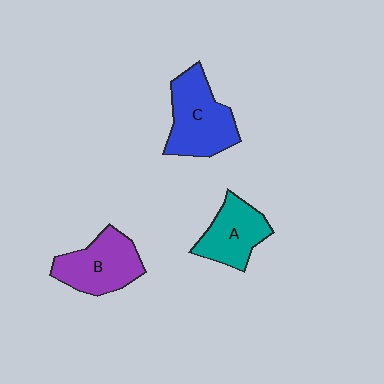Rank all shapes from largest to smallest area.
From largest to smallest: C (blue), B (purple), A (teal).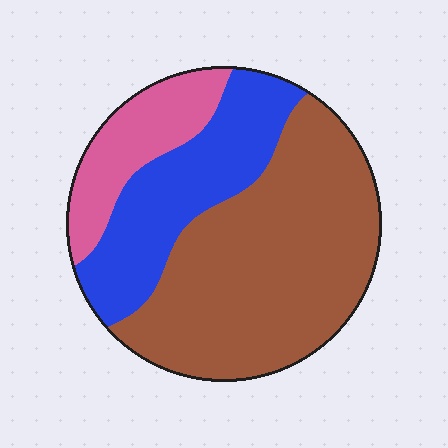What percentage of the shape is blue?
Blue covers around 25% of the shape.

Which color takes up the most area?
Brown, at roughly 55%.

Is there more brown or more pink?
Brown.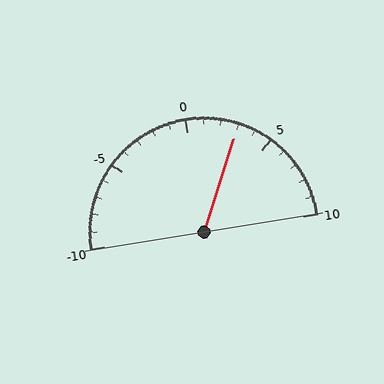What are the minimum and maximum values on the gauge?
The gauge ranges from -10 to 10.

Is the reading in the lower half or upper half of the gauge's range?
The reading is in the upper half of the range (-10 to 10).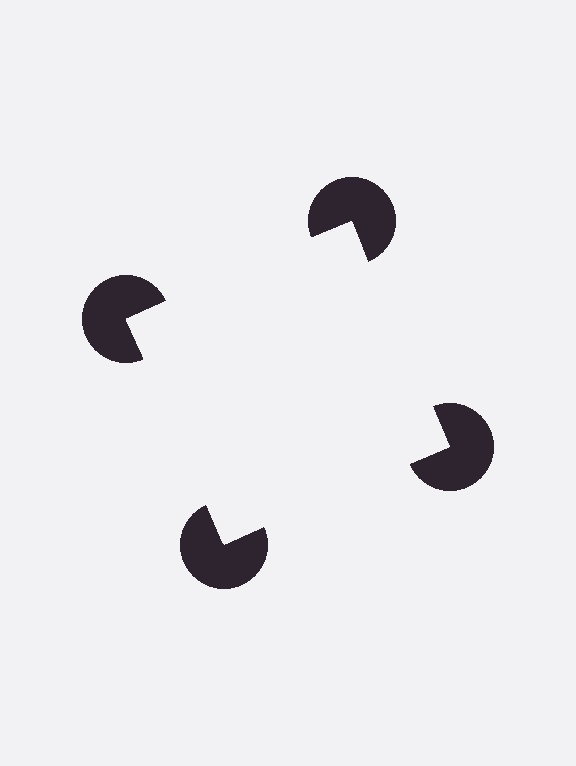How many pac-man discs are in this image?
There are 4 — one at each vertex of the illusory square.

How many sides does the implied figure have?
4 sides.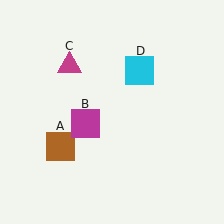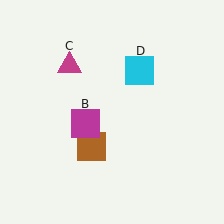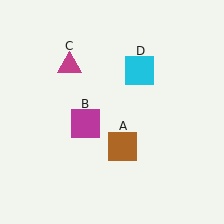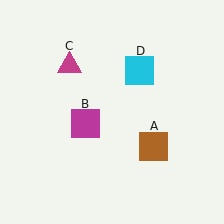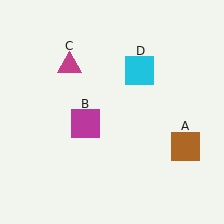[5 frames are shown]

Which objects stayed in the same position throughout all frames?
Magenta square (object B) and magenta triangle (object C) and cyan square (object D) remained stationary.